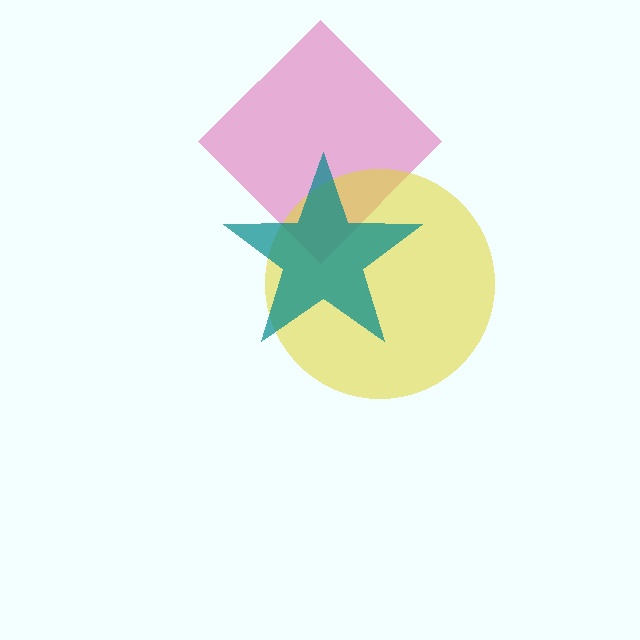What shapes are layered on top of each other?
The layered shapes are: a pink diamond, a yellow circle, a teal star.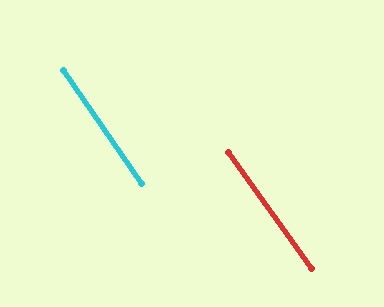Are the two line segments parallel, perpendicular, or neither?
Parallel — their directions differ by only 0.5°.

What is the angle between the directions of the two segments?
Approximately 0 degrees.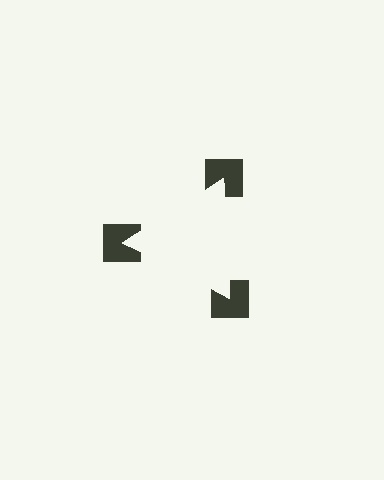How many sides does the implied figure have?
3 sides.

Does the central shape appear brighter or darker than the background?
It typically appears slightly brighter than the background, even though no actual brightness change is drawn.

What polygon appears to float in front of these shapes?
An illusory triangle — its edges are inferred from the aligned wedge cuts in the notched squares, not physically drawn.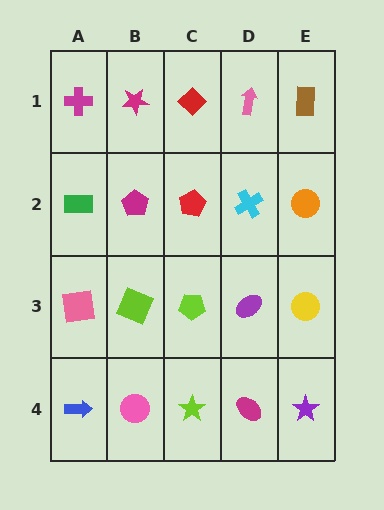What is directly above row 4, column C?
A lime pentagon.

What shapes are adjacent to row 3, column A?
A green rectangle (row 2, column A), a blue arrow (row 4, column A), a lime square (row 3, column B).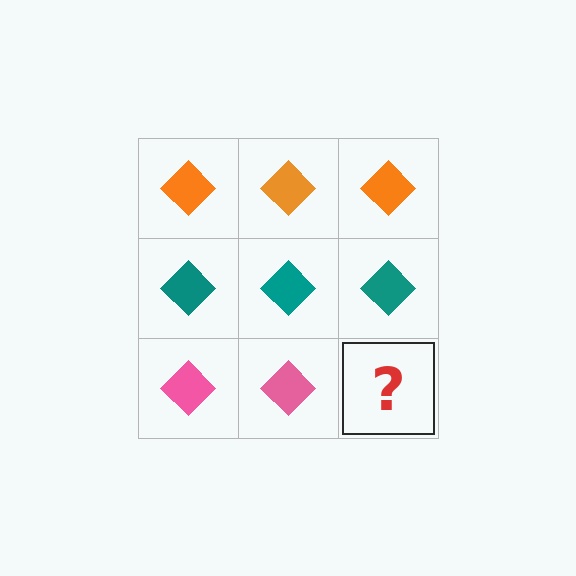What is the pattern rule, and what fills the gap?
The rule is that each row has a consistent color. The gap should be filled with a pink diamond.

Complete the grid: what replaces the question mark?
The question mark should be replaced with a pink diamond.